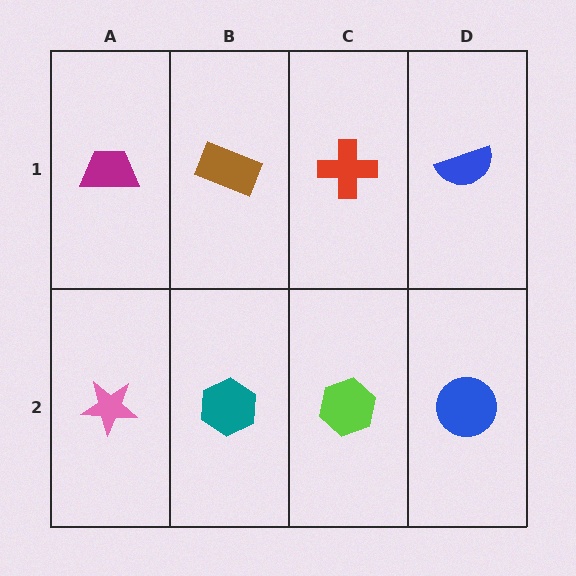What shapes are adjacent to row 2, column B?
A brown rectangle (row 1, column B), a pink star (row 2, column A), a lime hexagon (row 2, column C).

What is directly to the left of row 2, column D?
A lime hexagon.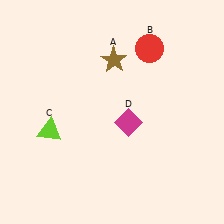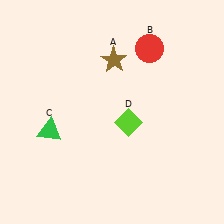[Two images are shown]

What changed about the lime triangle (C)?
In Image 1, C is lime. In Image 2, it changed to green.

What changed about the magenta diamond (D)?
In Image 1, D is magenta. In Image 2, it changed to lime.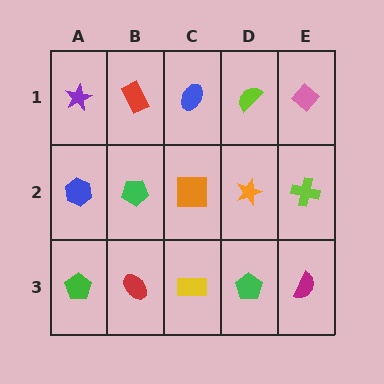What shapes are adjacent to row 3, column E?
A lime cross (row 2, column E), a green pentagon (row 3, column D).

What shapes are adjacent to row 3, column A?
A blue hexagon (row 2, column A), a red ellipse (row 3, column B).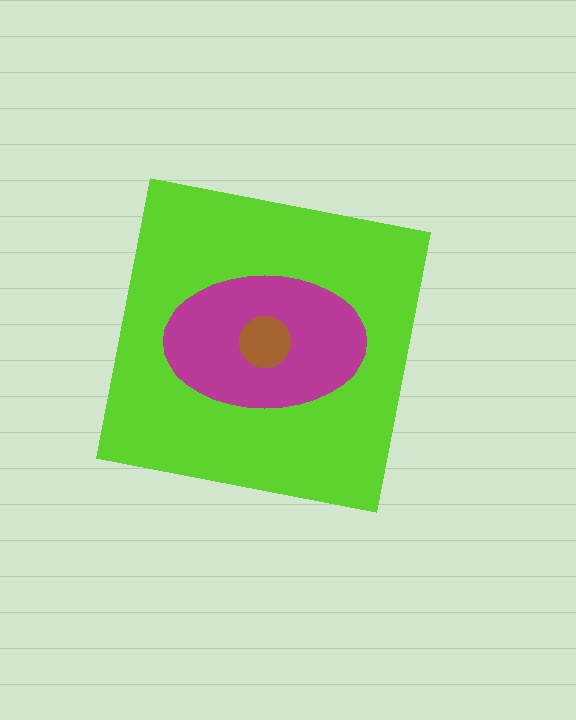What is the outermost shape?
The lime square.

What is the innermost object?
The brown circle.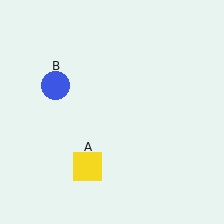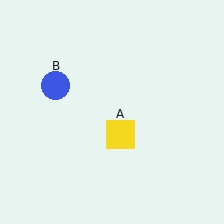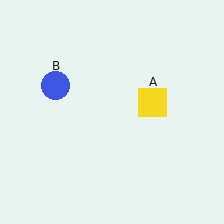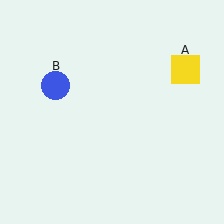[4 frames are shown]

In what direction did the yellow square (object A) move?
The yellow square (object A) moved up and to the right.